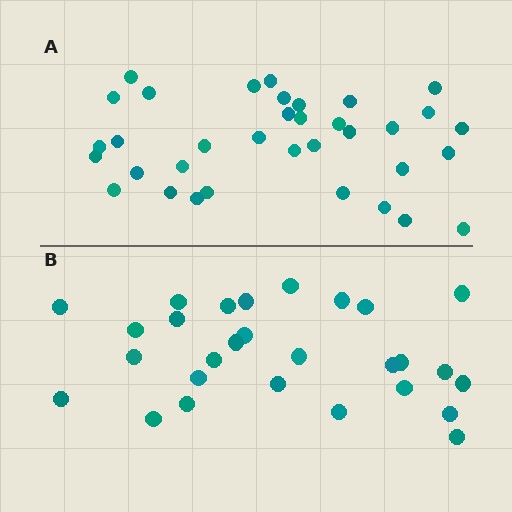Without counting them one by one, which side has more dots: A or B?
Region A (the top region) has more dots.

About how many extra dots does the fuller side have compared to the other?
Region A has roughly 8 or so more dots than region B.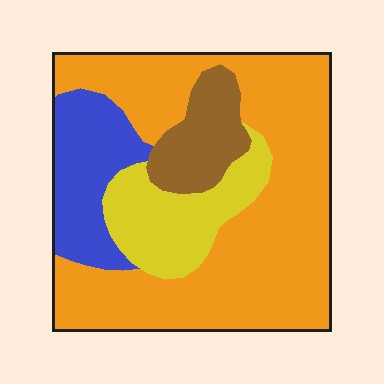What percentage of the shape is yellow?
Yellow takes up less than a sixth of the shape.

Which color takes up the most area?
Orange, at roughly 60%.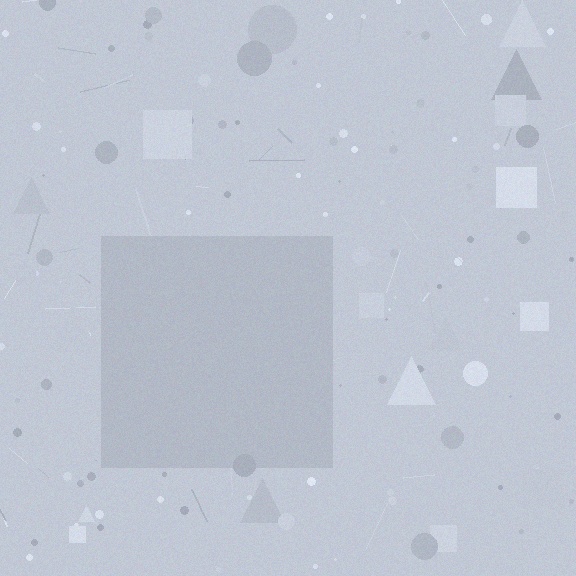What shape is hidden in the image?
A square is hidden in the image.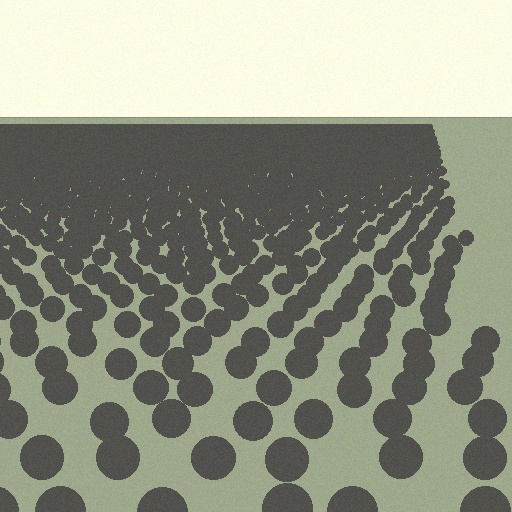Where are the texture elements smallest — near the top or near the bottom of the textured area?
Near the top.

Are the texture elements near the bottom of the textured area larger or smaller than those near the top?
Larger. Near the bottom, elements are closer to the viewer and appear at a bigger on-screen size.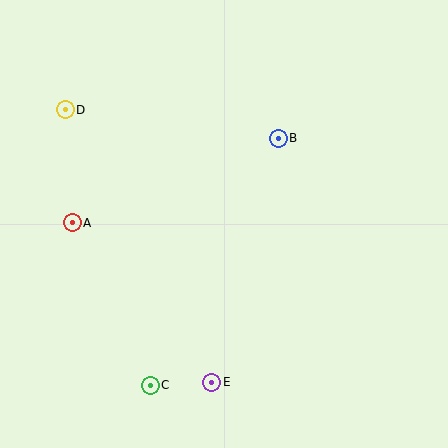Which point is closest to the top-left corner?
Point D is closest to the top-left corner.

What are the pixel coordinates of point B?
Point B is at (278, 138).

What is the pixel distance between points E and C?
The distance between E and C is 61 pixels.